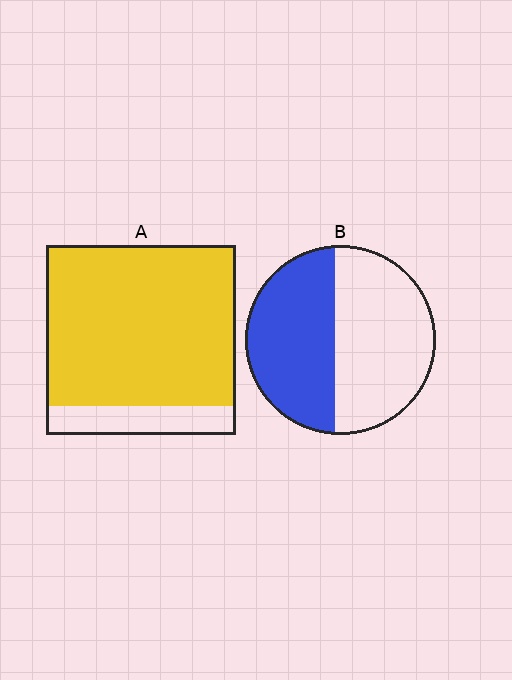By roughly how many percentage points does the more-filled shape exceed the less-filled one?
By roughly 40 percentage points (A over B).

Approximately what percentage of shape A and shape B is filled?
A is approximately 85% and B is approximately 45%.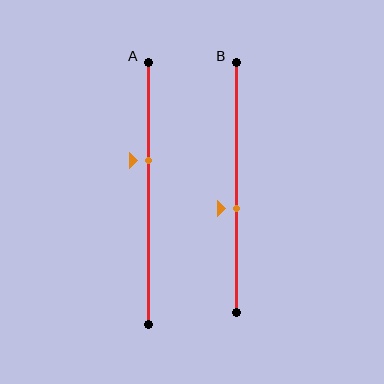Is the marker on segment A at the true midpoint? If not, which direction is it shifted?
No, the marker on segment A is shifted upward by about 13% of the segment length.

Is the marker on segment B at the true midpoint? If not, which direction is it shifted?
No, the marker on segment B is shifted downward by about 9% of the segment length.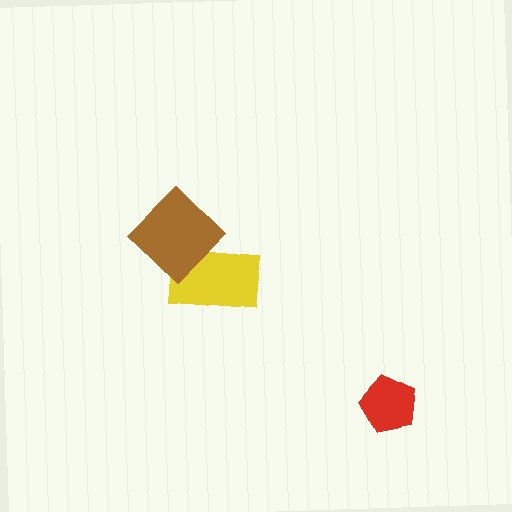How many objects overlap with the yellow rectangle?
1 object overlaps with the yellow rectangle.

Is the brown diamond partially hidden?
No, no other shape covers it.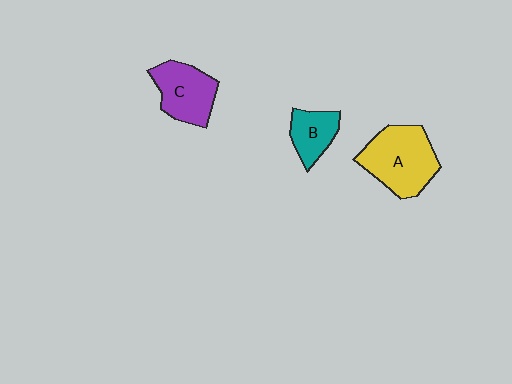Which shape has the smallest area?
Shape B (teal).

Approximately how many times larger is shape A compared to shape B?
Approximately 2.0 times.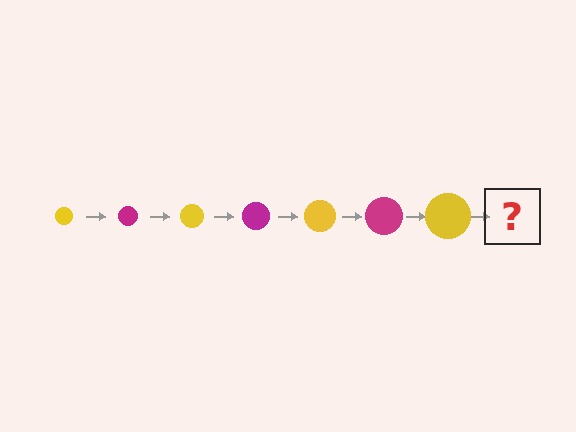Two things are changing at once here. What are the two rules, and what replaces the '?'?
The two rules are that the circle grows larger each step and the color cycles through yellow and magenta. The '?' should be a magenta circle, larger than the previous one.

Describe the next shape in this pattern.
It should be a magenta circle, larger than the previous one.